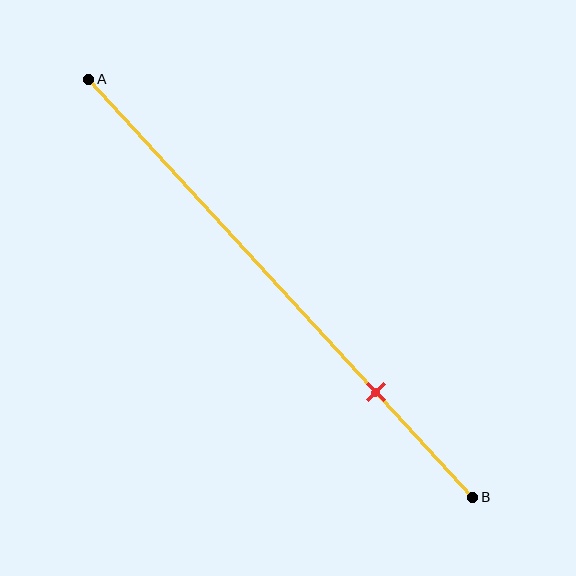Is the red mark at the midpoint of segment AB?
No, the mark is at about 75% from A, not at the 50% midpoint.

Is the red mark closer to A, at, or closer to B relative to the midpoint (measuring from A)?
The red mark is closer to point B than the midpoint of segment AB.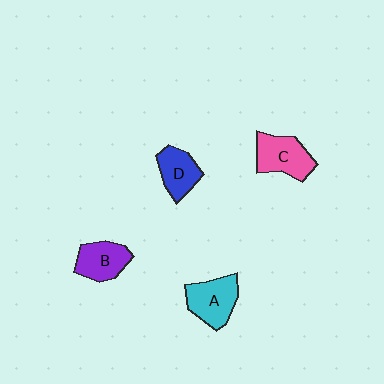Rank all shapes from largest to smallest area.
From largest to smallest: C (pink), A (cyan), B (purple), D (blue).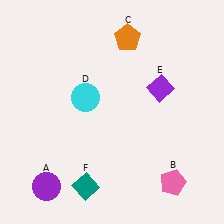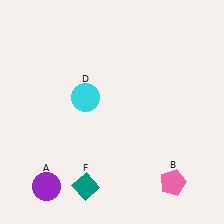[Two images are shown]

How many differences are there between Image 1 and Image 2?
There are 2 differences between the two images.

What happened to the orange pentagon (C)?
The orange pentagon (C) was removed in Image 2. It was in the top-right area of Image 1.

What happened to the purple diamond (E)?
The purple diamond (E) was removed in Image 2. It was in the top-right area of Image 1.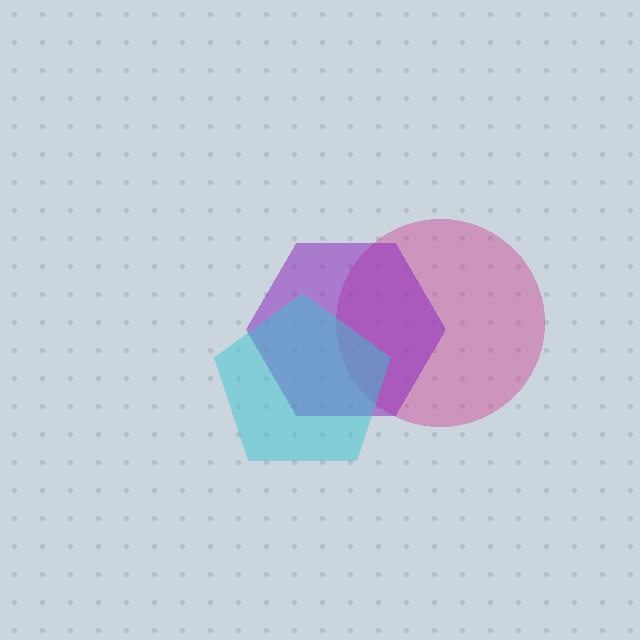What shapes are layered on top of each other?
The layered shapes are: a magenta circle, a purple hexagon, a cyan pentagon.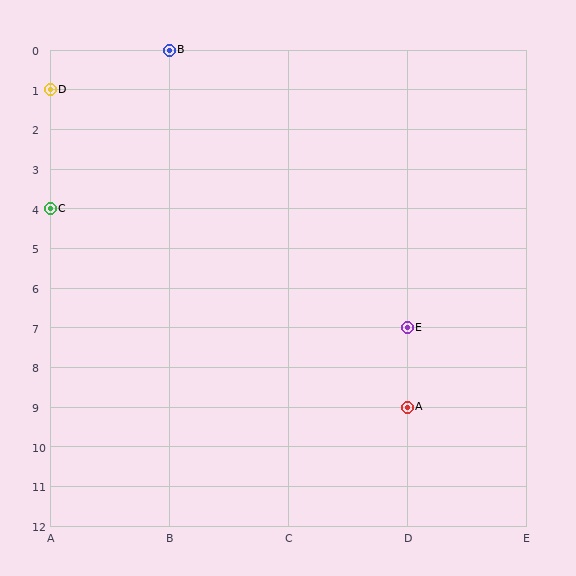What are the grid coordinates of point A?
Point A is at grid coordinates (D, 9).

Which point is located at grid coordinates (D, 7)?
Point E is at (D, 7).